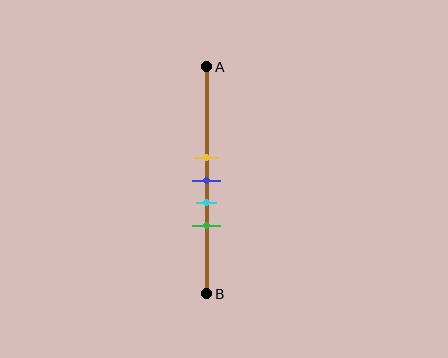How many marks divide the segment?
There are 4 marks dividing the segment.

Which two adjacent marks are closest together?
The yellow and blue marks are the closest adjacent pair.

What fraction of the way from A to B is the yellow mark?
The yellow mark is approximately 40% (0.4) of the way from A to B.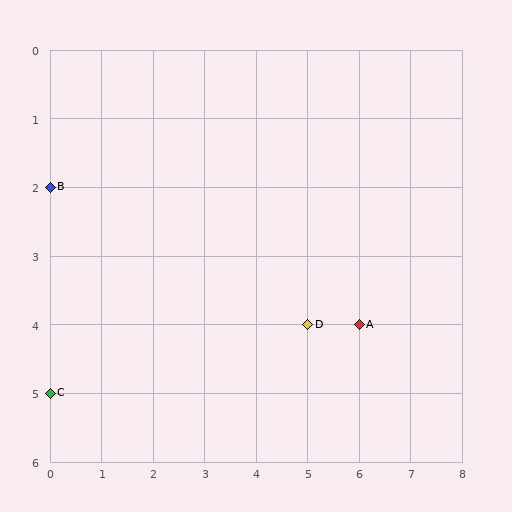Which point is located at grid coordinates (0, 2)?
Point B is at (0, 2).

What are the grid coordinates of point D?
Point D is at grid coordinates (5, 4).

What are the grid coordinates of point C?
Point C is at grid coordinates (0, 5).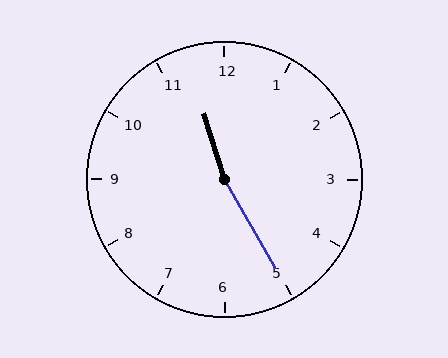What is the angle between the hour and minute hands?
Approximately 168 degrees.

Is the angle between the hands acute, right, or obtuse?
It is obtuse.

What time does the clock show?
11:25.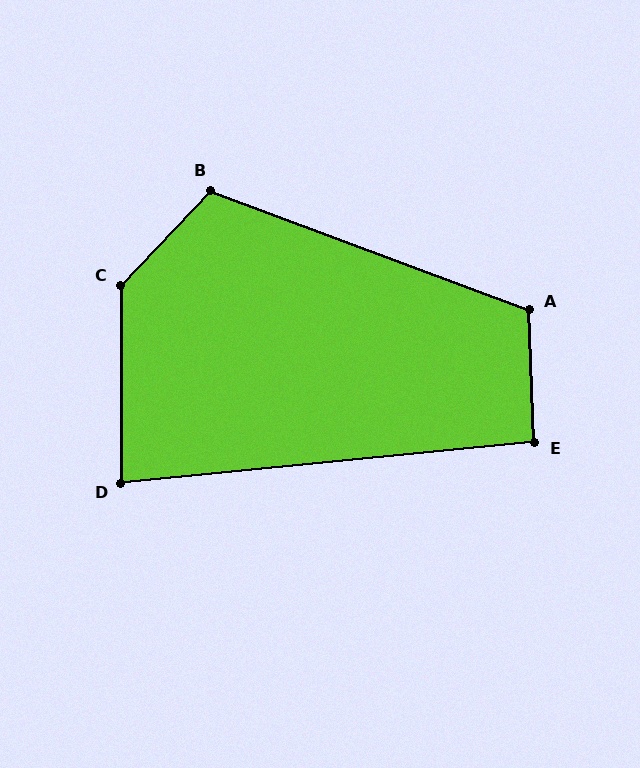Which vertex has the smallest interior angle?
D, at approximately 85 degrees.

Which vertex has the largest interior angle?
C, at approximately 136 degrees.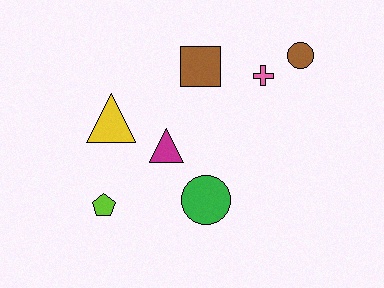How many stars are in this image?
There are no stars.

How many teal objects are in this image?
There are no teal objects.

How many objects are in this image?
There are 7 objects.